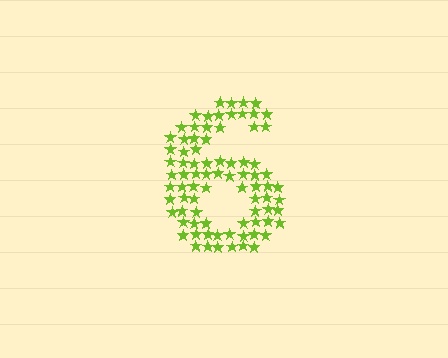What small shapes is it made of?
It is made of small stars.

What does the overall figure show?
The overall figure shows the digit 6.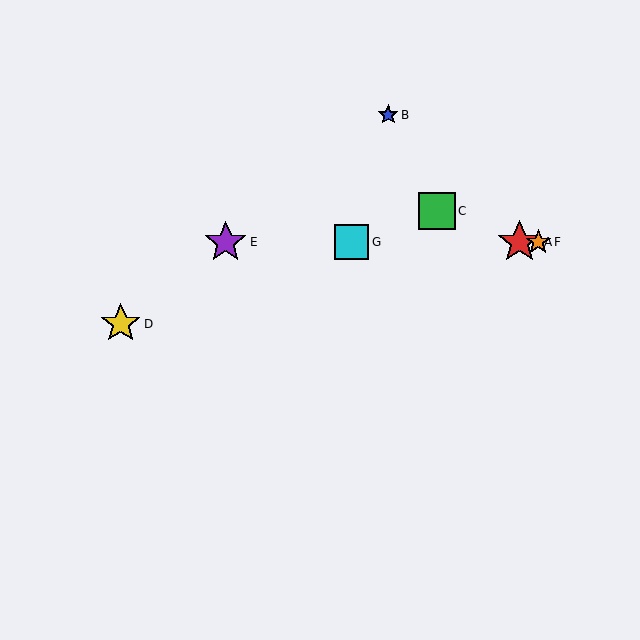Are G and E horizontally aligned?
Yes, both are at y≈242.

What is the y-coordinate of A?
Object A is at y≈242.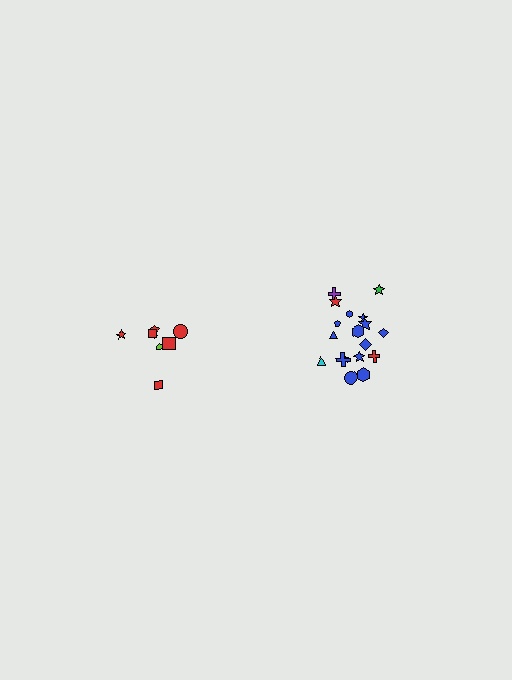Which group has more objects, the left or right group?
The right group.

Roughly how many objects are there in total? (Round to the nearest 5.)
Roughly 25 objects in total.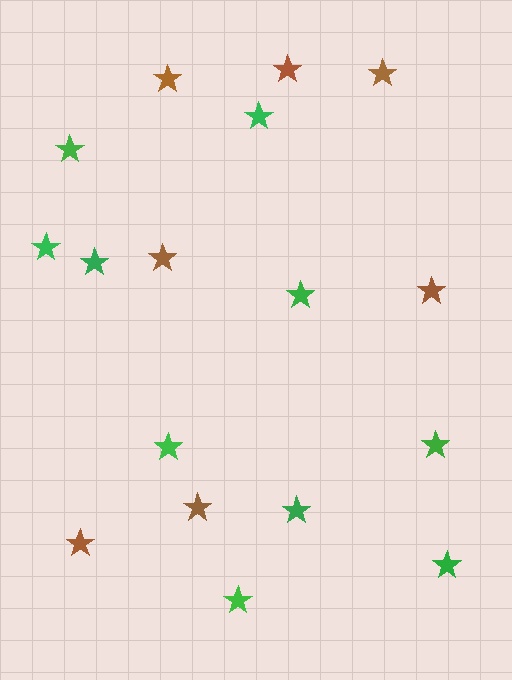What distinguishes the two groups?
There are 2 groups: one group of brown stars (7) and one group of green stars (10).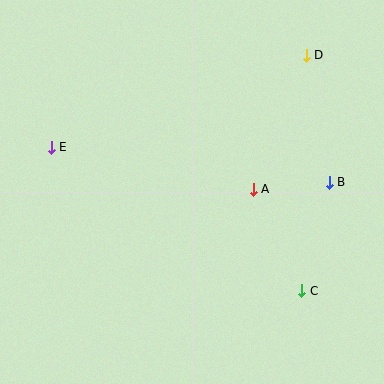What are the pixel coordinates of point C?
Point C is at (302, 291).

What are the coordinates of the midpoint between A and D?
The midpoint between A and D is at (280, 122).